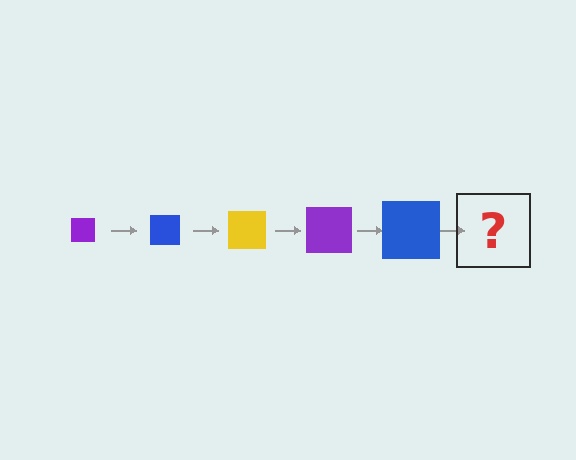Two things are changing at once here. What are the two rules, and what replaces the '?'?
The two rules are that the square grows larger each step and the color cycles through purple, blue, and yellow. The '?' should be a yellow square, larger than the previous one.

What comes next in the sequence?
The next element should be a yellow square, larger than the previous one.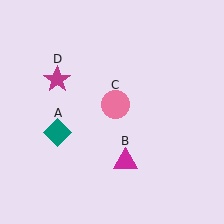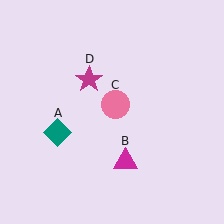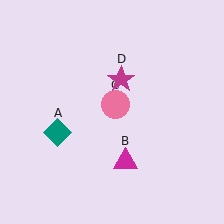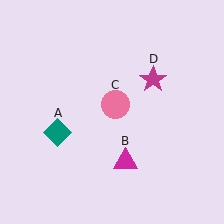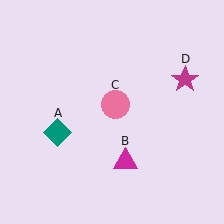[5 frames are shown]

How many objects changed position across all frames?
1 object changed position: magenta star (object D).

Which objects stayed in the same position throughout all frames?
Teal diamond (object A) and magenta triangle (object B) and pink circle (object C) remained stationary.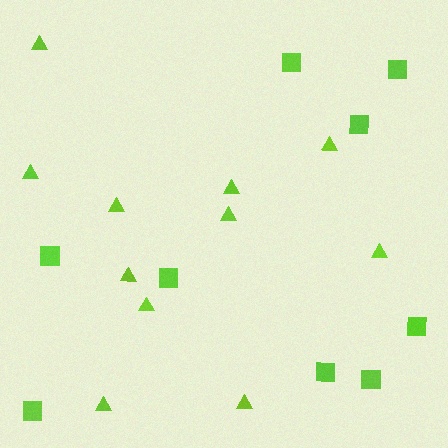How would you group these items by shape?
There are 2 groups: one group of squares (9) and one group of triangles (11).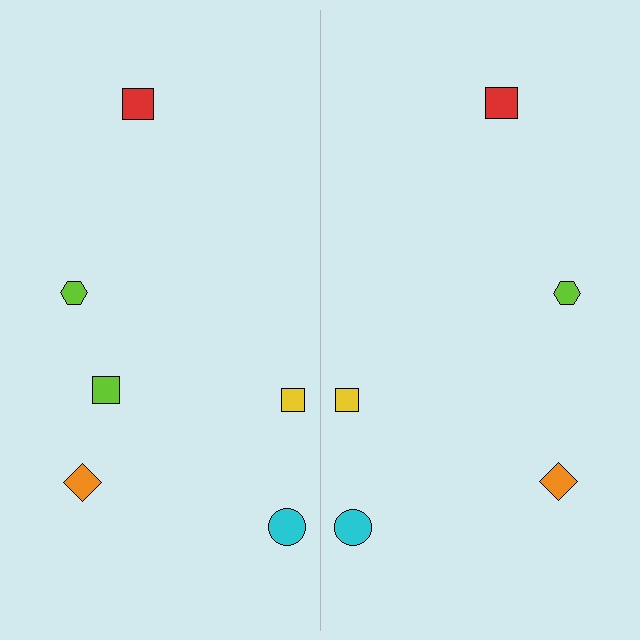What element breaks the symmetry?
A lime square is missing from the right side.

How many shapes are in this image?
There are 11 shapes in this image.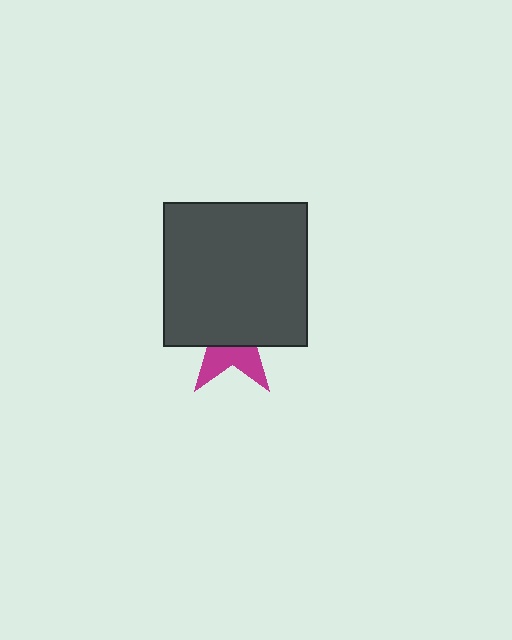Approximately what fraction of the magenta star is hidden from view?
Roughly 64% of the magenta star is hidden behind the dark gray square.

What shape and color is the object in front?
The object in front is a dark gray square.